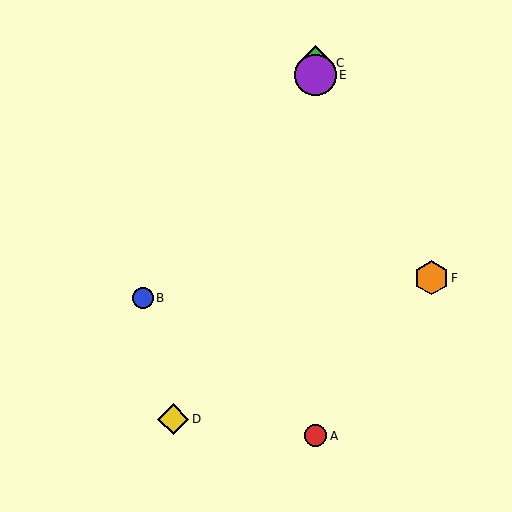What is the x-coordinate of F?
Object F is at x≈432.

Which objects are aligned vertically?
Objects A, C, E are aligned vertically.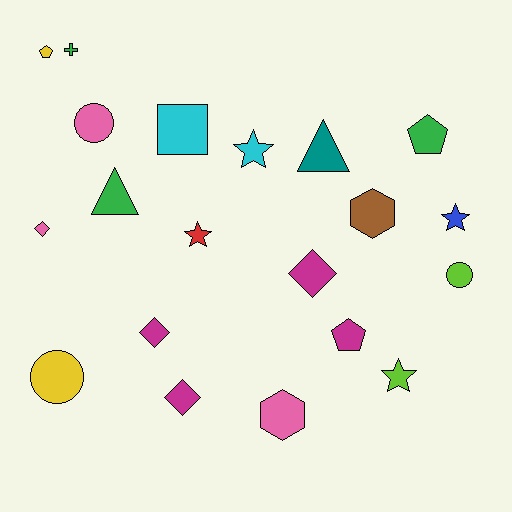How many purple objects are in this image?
There are no purple objects.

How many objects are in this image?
There are 20 objects.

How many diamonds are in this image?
There are 4 diamonds.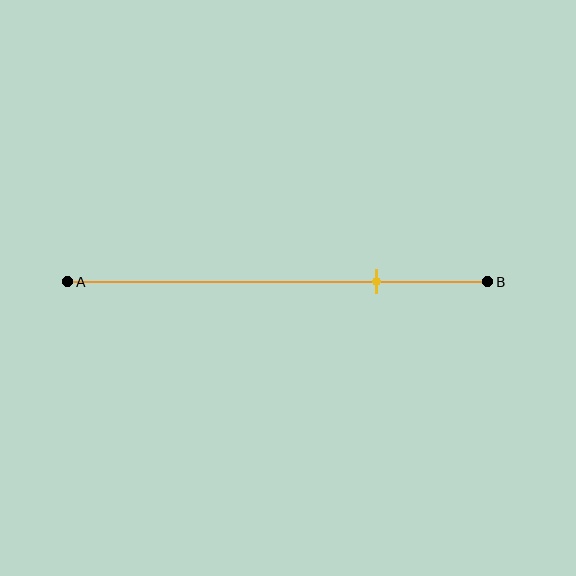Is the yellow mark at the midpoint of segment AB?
No, the mark is at about 75% from A, not at the 50% midpoint.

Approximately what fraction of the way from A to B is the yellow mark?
The yellow mark is approximately 75% of the way from A to B.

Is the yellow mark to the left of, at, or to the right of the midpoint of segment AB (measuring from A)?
The yellow mark is to the right of the midpoint of segment AB.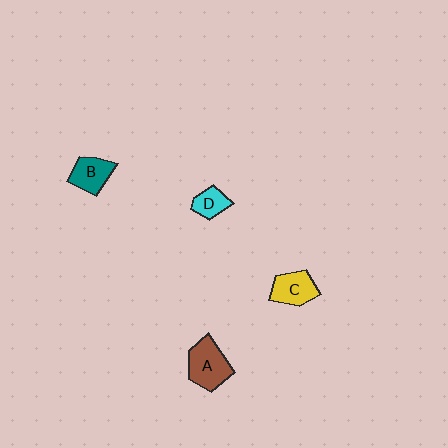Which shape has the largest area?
Shape A (brown).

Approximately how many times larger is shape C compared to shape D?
Approximately 1.4 times.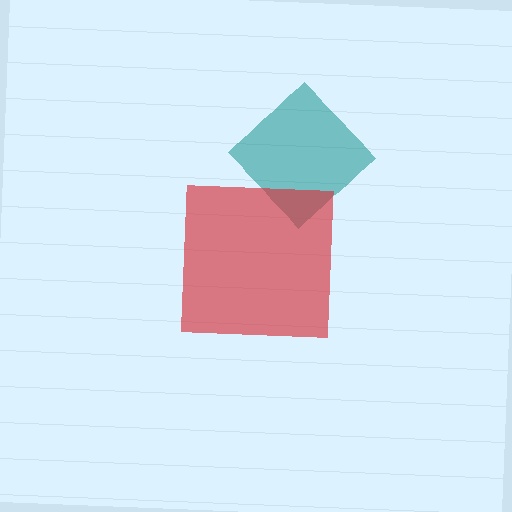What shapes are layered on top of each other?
The layered shapes are: a teal diamond, a red square.